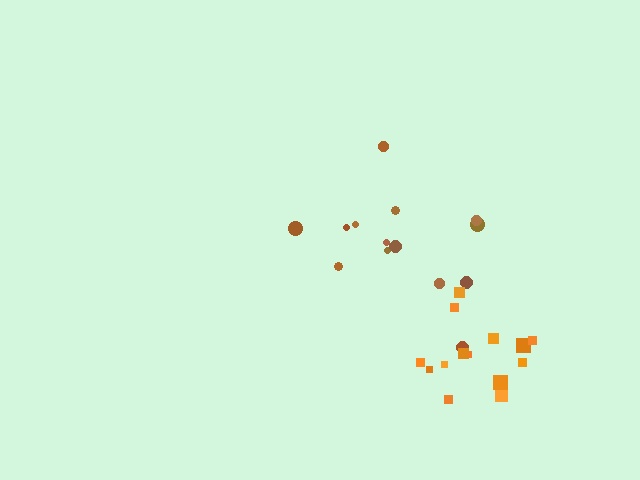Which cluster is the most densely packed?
Orange.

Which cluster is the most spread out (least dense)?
Brown.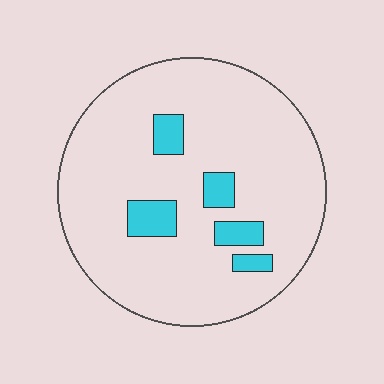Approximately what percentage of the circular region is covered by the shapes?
Approximately 10%.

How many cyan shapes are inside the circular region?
5.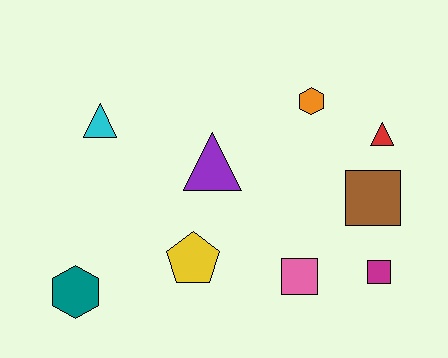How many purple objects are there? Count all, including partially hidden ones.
There is 1 purple object.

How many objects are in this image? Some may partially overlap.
There are 9 objects.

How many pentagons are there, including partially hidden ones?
There is 1 pentagon.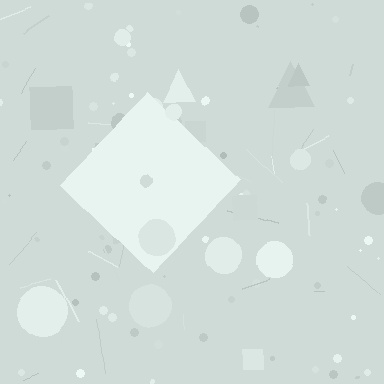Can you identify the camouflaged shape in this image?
The camouflaged shape is a diamond.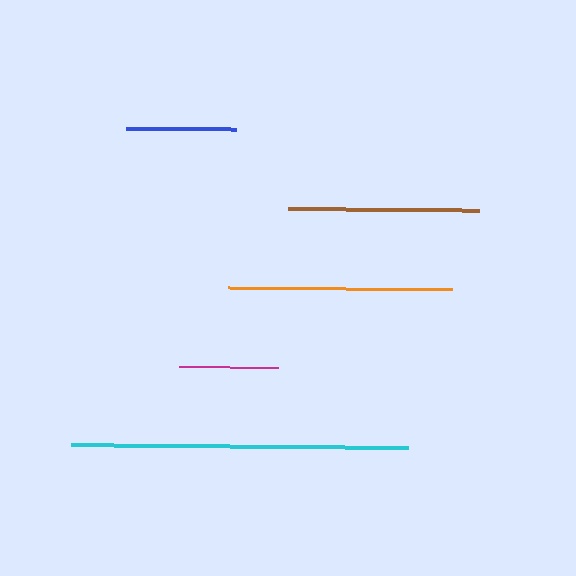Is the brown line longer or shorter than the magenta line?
The brown line is longer than the magenta line.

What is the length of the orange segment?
The orange segment is approximately 224 pixels long.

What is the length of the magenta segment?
The magenta segment is approximately 99 pixels long.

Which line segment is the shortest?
The magenta line is the shortest at approximately 99 pixels.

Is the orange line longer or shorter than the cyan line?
The cyan line is longer than the orange line.